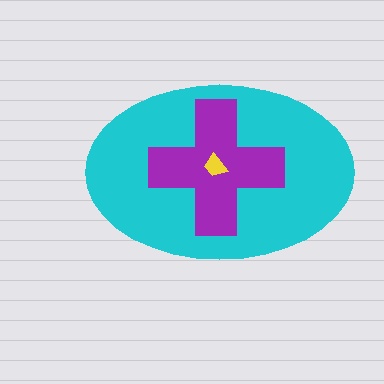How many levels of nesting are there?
3.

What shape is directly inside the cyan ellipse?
The purple cross.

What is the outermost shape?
The cyan ellipse.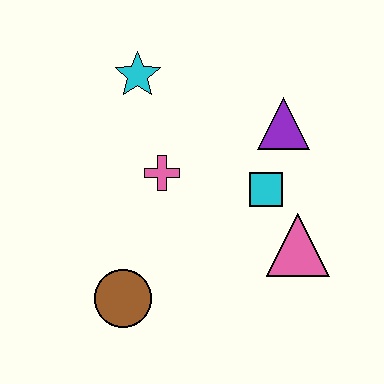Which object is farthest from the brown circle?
The purple triangle is farthest from the brown circle.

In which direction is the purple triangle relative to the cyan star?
The purple triangle is to the right of the cyan star.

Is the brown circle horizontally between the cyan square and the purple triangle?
No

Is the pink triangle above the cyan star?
No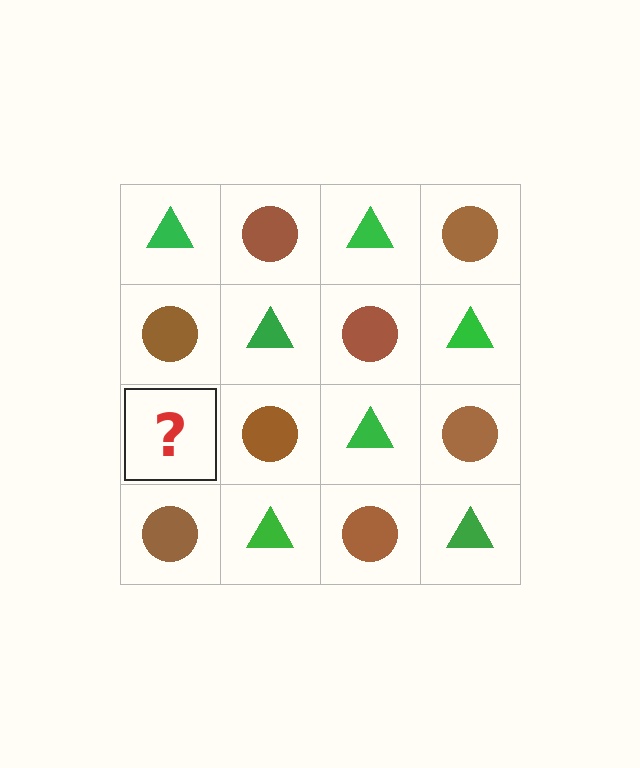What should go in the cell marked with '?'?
The missing cell should contain a green triangle.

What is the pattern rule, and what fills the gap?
The rule is that it alternates green triangle and brown circle in a checkerboard pattern. The gap should be filled with a green triangle.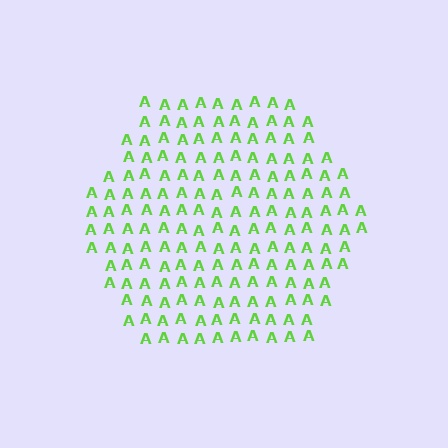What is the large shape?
The large shape is a hexagon.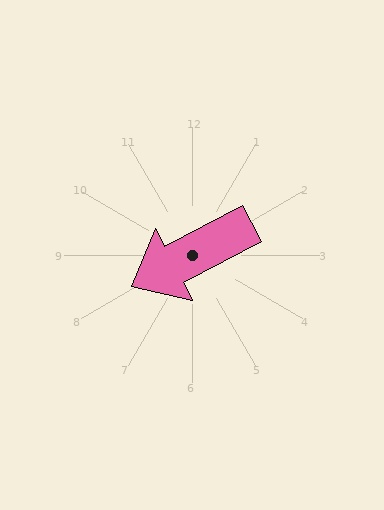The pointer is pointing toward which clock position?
Roughly 8 o'clock.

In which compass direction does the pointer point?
Southwest.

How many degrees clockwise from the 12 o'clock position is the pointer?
Approximately 243 degrees.